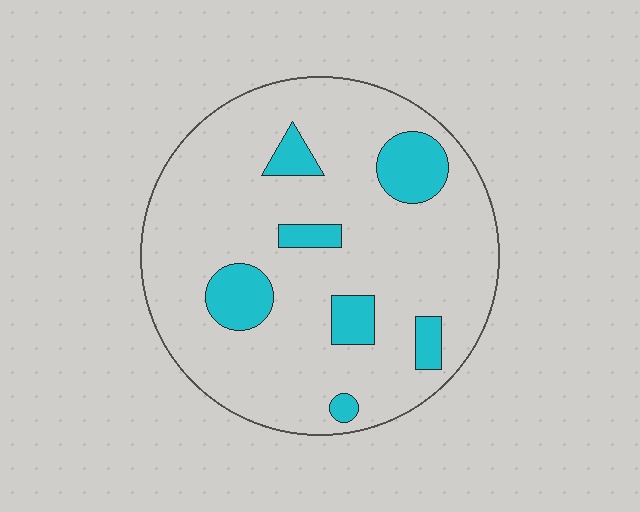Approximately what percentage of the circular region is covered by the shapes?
Approximately 15%.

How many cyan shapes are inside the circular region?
7.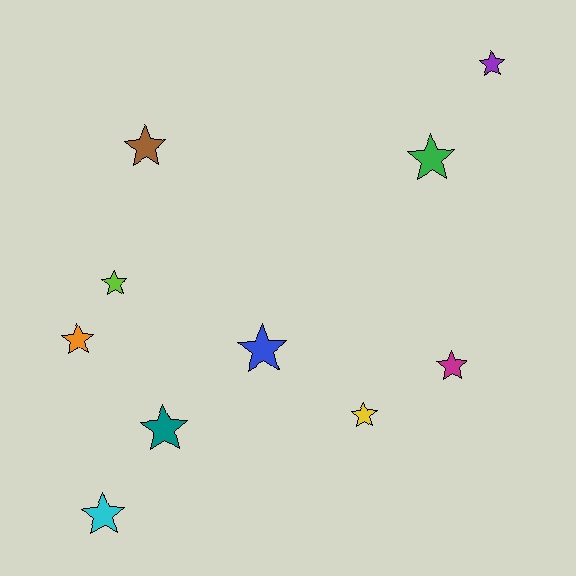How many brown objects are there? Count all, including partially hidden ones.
There is 1 brown object.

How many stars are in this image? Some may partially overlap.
There are 10 stars.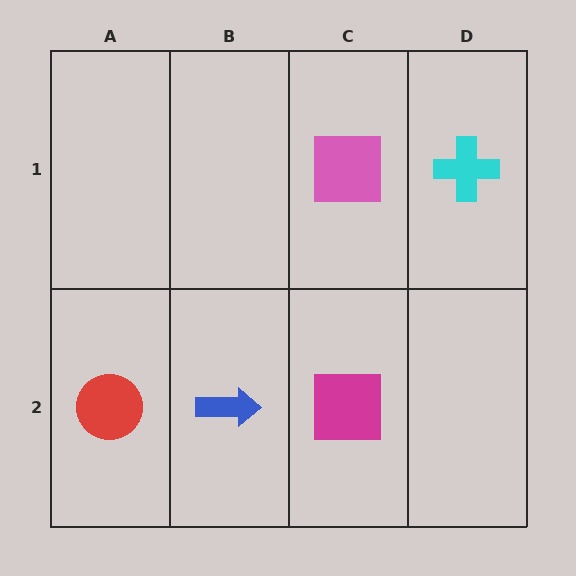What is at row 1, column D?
A cyan cross.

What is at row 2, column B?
A blue arrow.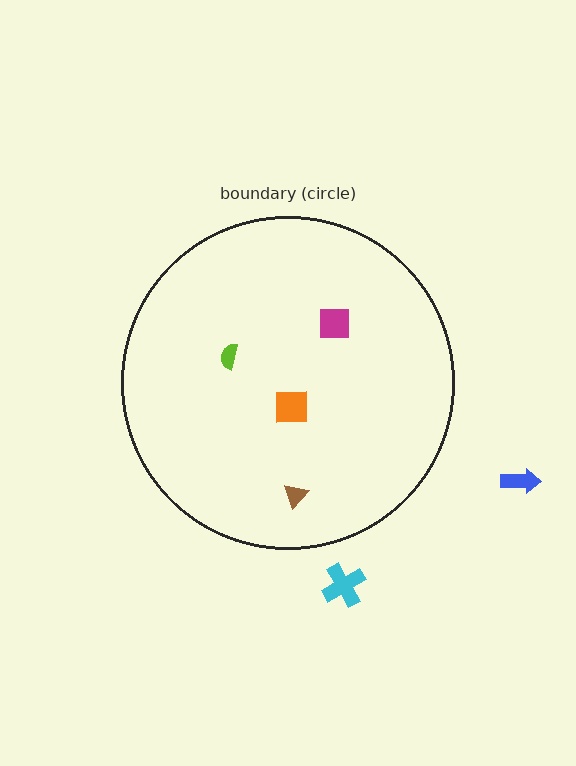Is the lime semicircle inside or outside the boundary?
Inside.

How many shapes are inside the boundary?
4 inside, 2 outside.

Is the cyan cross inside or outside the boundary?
Outside.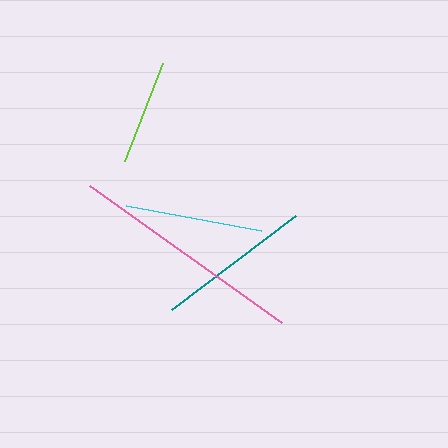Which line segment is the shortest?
The lime line is the shortest at approximately 106 pixels.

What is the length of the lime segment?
The lime segment is approximately 106 pixels long.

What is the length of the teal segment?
The teal segment is approximately 156 pixels long.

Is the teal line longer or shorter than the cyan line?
The teal line is longer than the cyan line.